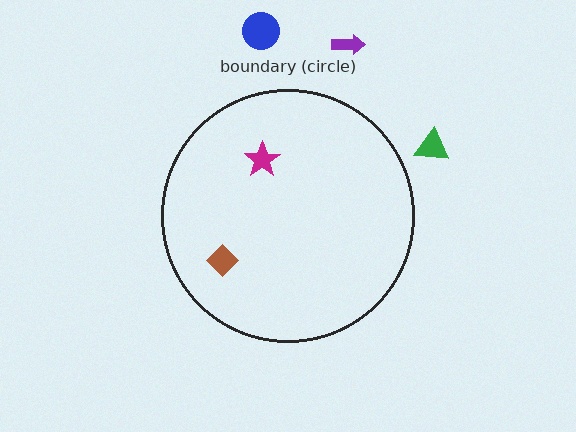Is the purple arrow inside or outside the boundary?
Outside.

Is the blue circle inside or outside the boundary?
Outside.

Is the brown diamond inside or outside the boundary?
Inside.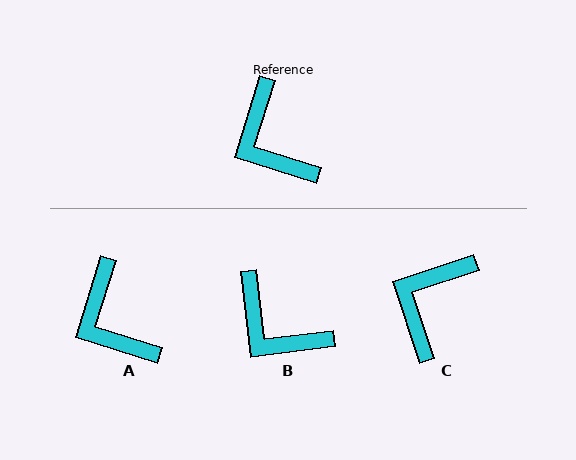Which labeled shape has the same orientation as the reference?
A.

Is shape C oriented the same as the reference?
No, it is off by about 54 degrees.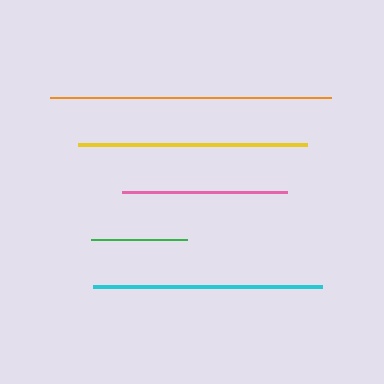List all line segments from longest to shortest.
From longest to shortest: orange, cyan, yellow, pink, green.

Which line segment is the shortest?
The green line is the shortest at approximately 96 pixels.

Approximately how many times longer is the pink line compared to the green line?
The pink line is approximately 1.7 times the length of the green line.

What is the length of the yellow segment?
The yellow segment is approximately 228 pixels long.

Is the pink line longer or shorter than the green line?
The pink line is longer than the green line.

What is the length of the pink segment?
The pink segment is approximately 165 pixels long.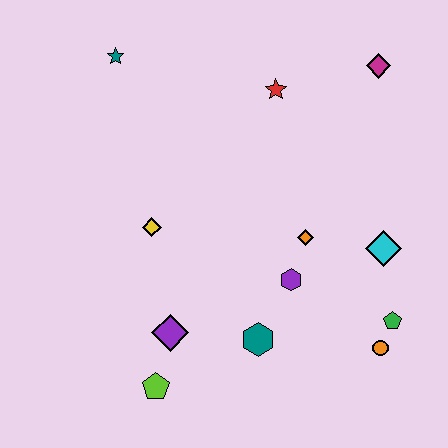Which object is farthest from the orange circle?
The teal star is farthest from the orange circle.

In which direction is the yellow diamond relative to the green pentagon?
The yellow diamond is to the left of the green pentagon.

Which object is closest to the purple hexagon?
The orange diamond is closest to the purple hexagon.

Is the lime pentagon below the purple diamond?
Yes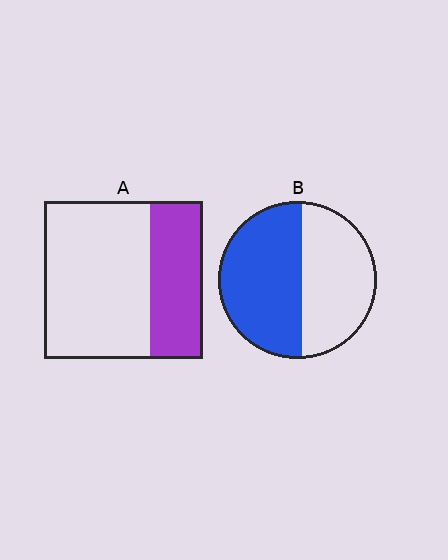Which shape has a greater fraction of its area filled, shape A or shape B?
Shape B.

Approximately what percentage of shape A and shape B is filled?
A is approximately 35% and B is approximately 55%.